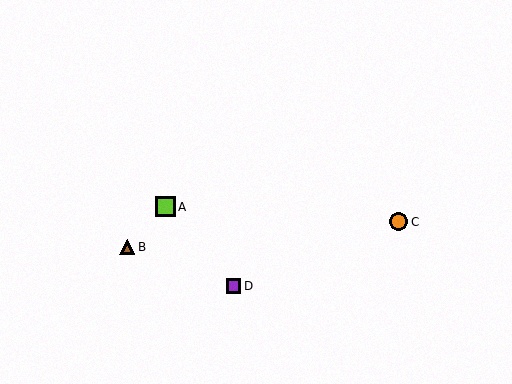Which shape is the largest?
The lime square (labeled A) is the largest.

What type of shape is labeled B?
Shape B is a brown triangle.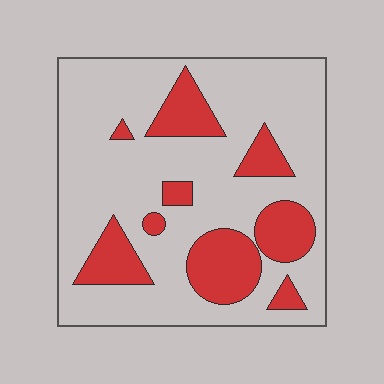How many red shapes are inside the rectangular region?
9.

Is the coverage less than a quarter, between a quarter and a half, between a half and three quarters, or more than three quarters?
Less than a quarter.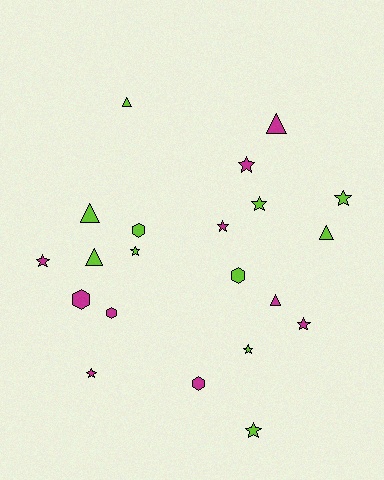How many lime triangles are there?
There are 4 lime triangles.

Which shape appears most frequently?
Star, with 10 objects.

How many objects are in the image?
There are 21 objects.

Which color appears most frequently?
Lime, with 11 objects.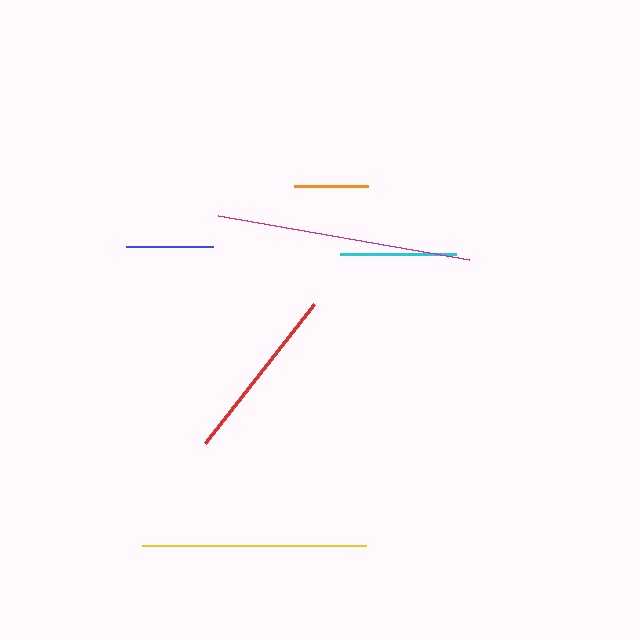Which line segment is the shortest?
The orange line is the shortest at approximately 73 pixels.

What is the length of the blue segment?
The blue segment is approximately 87 pixels long.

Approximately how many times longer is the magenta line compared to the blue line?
The magenta line is approximately 2.9 times the length of the blue line.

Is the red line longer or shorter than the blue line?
The red line is longer than the blue line.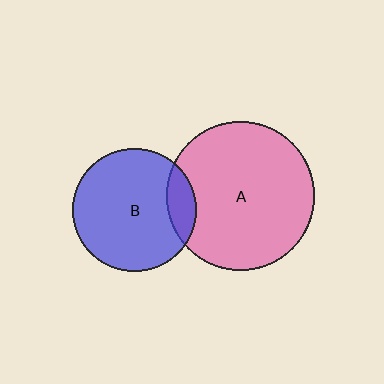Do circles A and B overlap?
Yes.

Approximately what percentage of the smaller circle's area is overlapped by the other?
Approximately 15%.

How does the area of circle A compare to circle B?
Approximately 1.4 times.